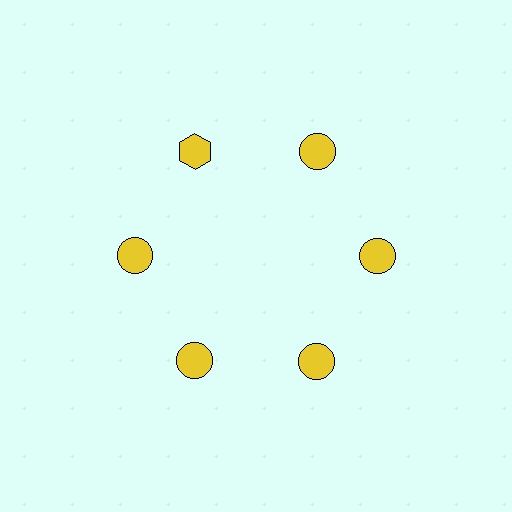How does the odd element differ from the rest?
It has a different shape: hexagon instead of circle.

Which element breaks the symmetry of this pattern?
The yellow hexagon at roughly the 11 o'clock position breaks the symmetry. All other shapes are yellow circles.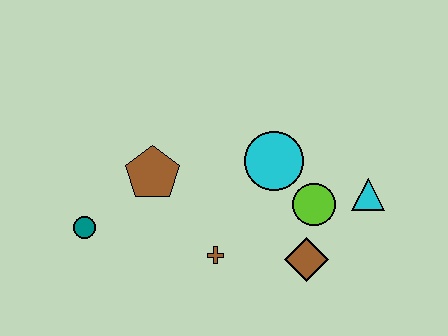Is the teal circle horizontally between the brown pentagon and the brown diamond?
No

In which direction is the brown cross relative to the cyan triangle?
The brown cross is to the left of the cyan triangle.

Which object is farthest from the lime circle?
The teal circle is farthest from the lime circle.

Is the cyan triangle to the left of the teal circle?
No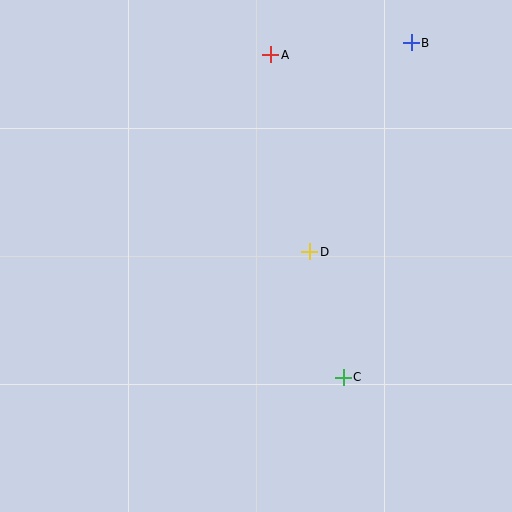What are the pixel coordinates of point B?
Point B is at (411, 43).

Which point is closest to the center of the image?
Point D at (310, 252) is closest to the center.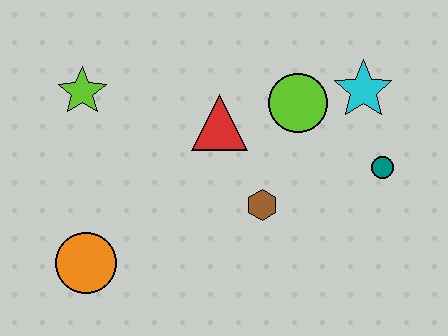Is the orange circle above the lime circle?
No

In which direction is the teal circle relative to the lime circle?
The teal circle is to the right of the lime circle.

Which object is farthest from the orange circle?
The cyan star is farthest from the orange circle.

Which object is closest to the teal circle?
The cyan star is closest to the teal circle.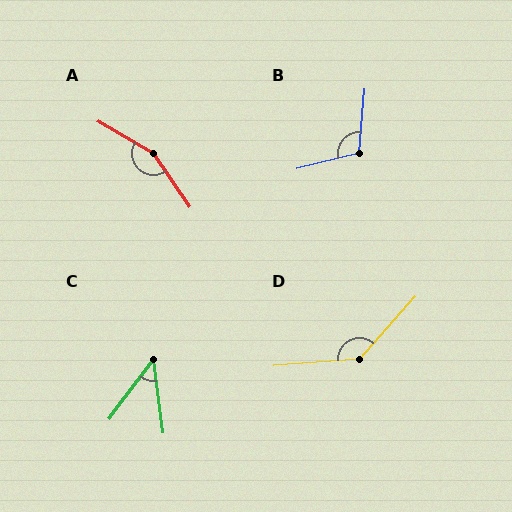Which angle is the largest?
A, at approximately 155 degrees.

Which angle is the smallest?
C, at approximately 45 degrees.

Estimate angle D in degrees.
Approximately 136 degrees.